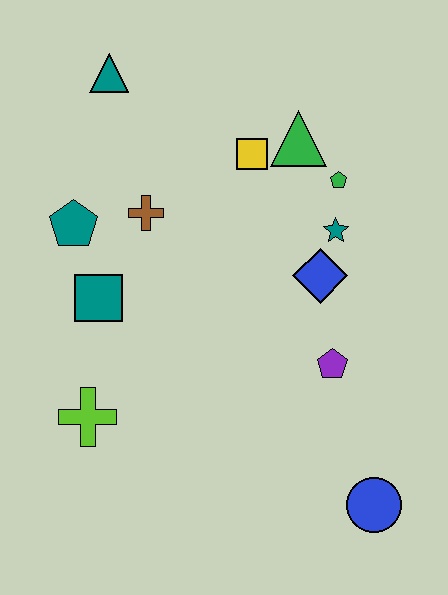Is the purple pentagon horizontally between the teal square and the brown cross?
No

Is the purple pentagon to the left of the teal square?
No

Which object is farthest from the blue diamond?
The teal triangle is farthest from the blue diamond.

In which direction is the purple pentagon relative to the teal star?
The purple pentagon is below the teal star.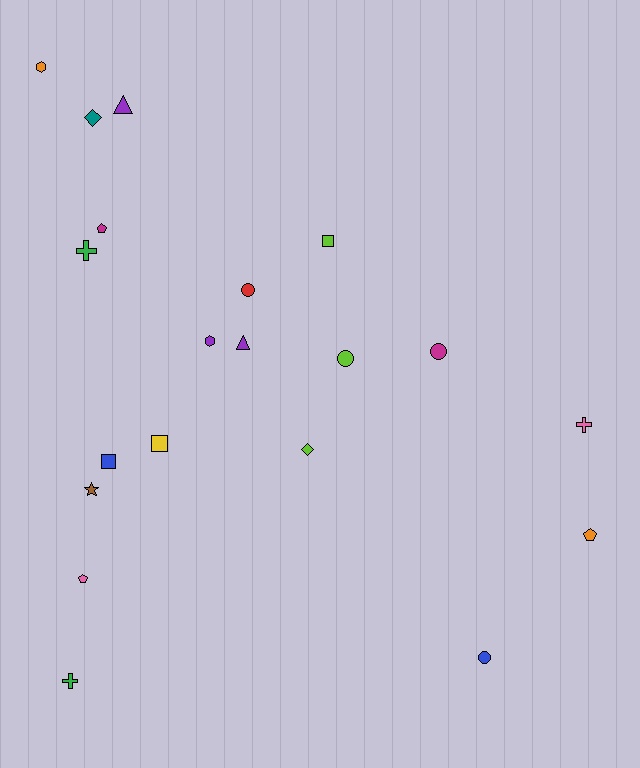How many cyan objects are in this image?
There are no cyan objects.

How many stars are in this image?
There is 1 star.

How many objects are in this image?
There are 20 objects.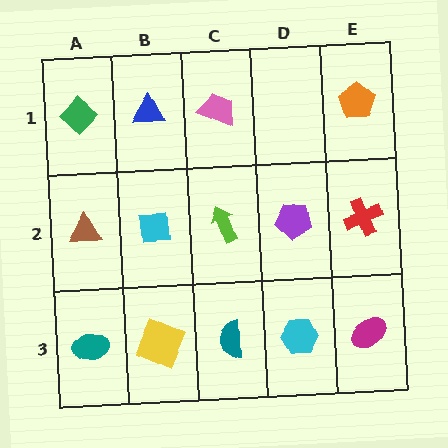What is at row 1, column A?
A green diamond.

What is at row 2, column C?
A lime arrow.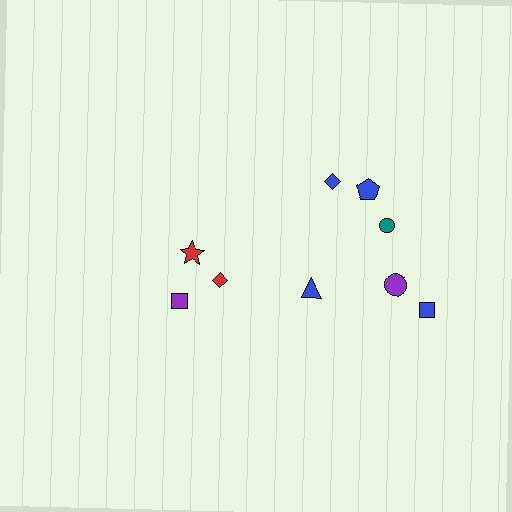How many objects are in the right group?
There are 6 objects.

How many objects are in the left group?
There are 3 objects.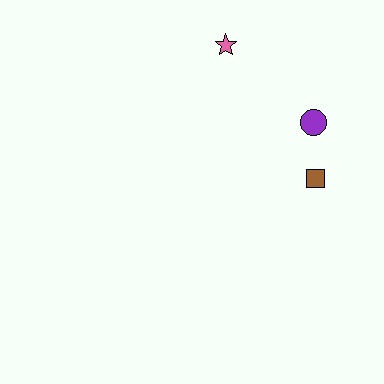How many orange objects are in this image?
There are no orange objects.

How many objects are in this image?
There are 3 objects.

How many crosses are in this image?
There are no crosses.